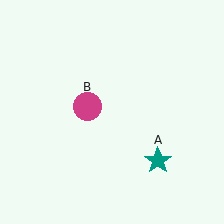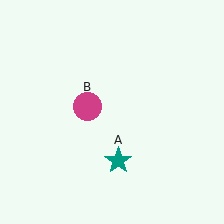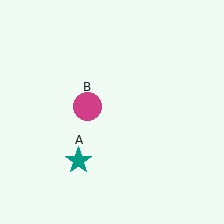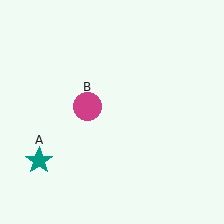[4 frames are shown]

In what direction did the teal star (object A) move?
The teal star (object A) moved left.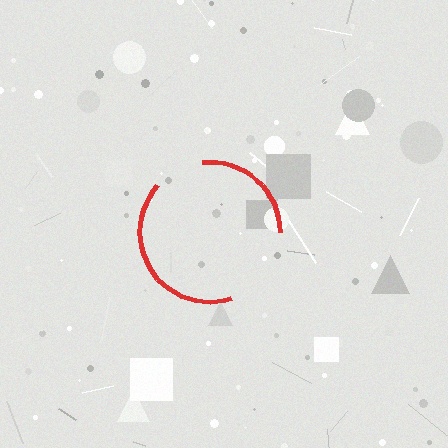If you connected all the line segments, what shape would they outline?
They would outline a circle.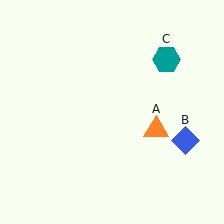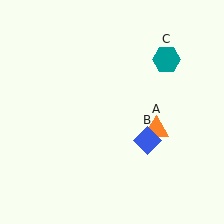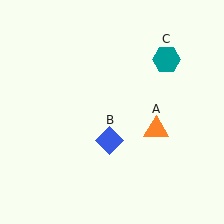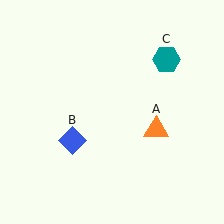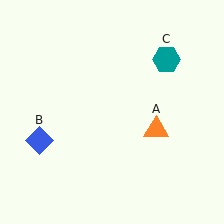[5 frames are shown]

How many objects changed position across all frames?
1 object changed position: blue diamond (object B).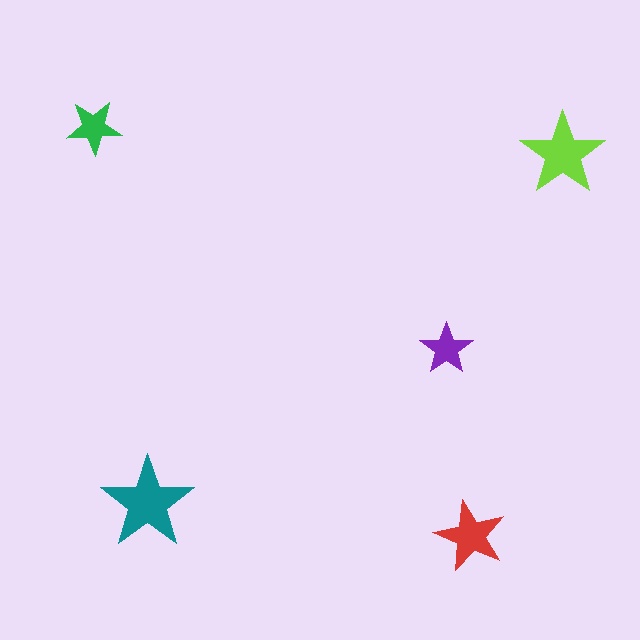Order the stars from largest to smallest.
the teal one, the lime one, the red one, the green one, the purple one.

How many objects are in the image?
There are 5 objects in the image.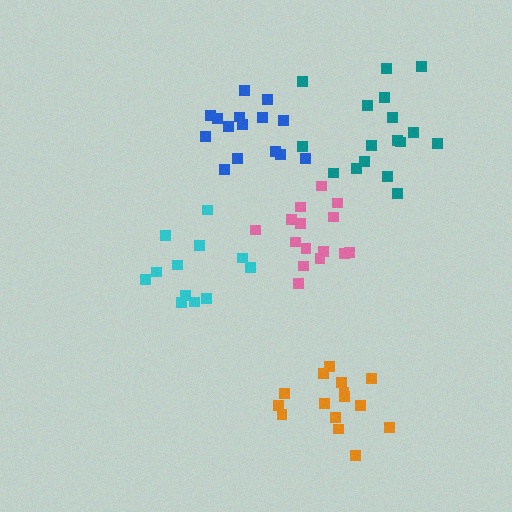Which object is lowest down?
The orange cluster is bottommost.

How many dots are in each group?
Group 1: 17 dots, Group 2: 15 dots, Group 3: 15 dots, Group 4: 12 dots, Group 5: 15 dots (74 total).